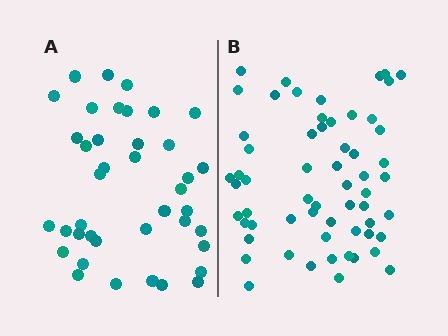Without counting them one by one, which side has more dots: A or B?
Region B (the right region) has more dots.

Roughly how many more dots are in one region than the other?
Region B has approximately 20 more dots than region A.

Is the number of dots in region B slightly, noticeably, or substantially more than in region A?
Region B has substantially more. The ratio is roughly 1.5 to 1.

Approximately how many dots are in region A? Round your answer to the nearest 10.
About 40 dots.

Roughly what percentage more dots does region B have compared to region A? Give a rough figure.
About 50% more.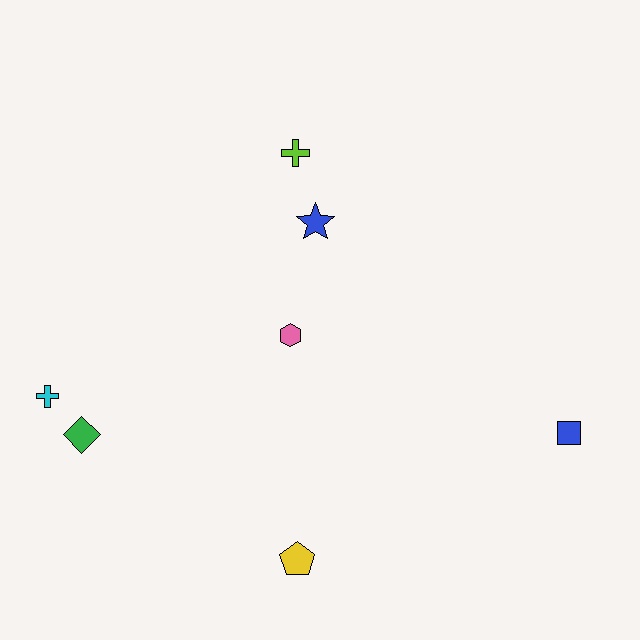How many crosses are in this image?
There are 2 crosses.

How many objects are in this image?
There are 7 objects.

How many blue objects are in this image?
There are 2 blue objects.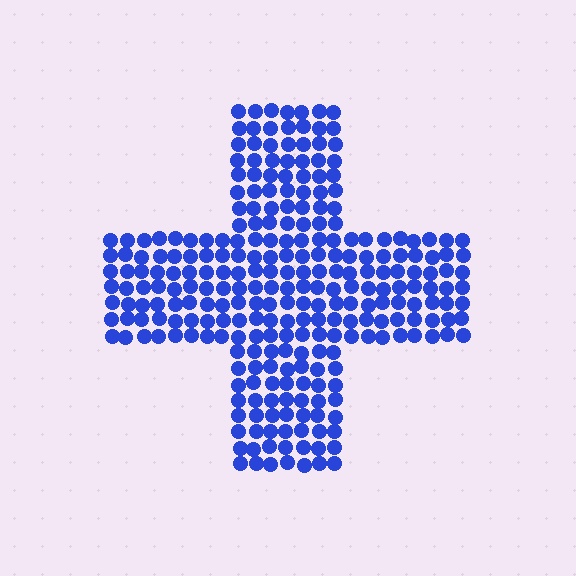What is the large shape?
The large shape is a cross.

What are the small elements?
The small elements are circles.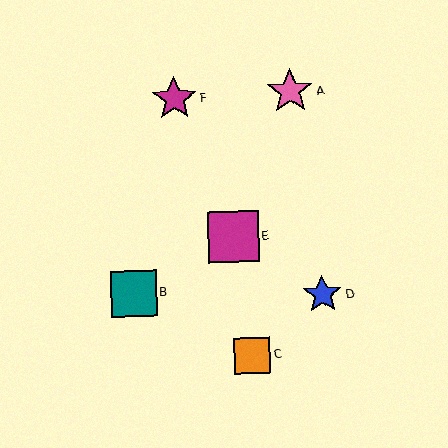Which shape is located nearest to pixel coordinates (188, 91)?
The magenta star (labeled F) at (174, 99) is nearest to that location.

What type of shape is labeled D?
Shape D is a blue star.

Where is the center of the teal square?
The center of the teal square is at (134, 293).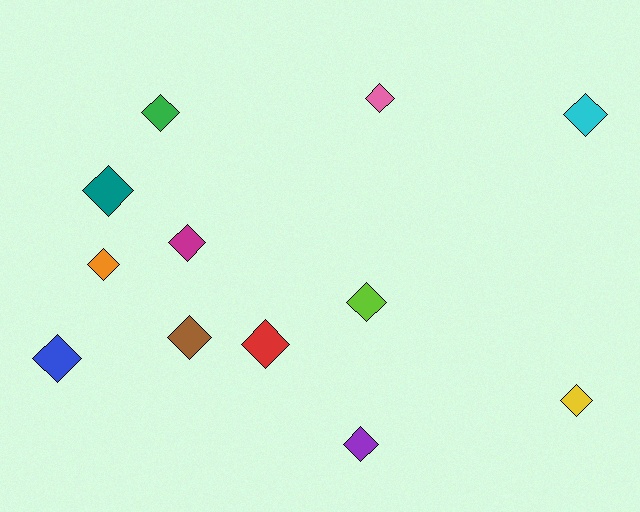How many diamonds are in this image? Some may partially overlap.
There are 12 diamonds.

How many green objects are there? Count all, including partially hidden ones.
There is 1 green object.